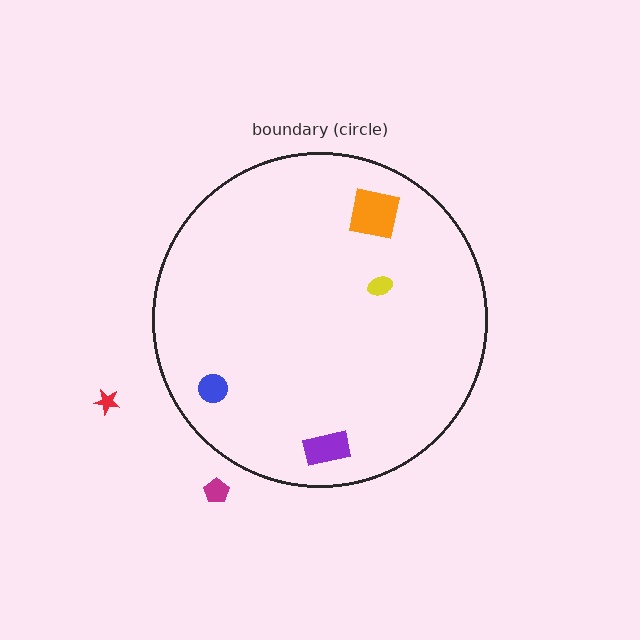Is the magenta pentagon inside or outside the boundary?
Outside.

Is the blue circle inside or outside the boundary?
Inside.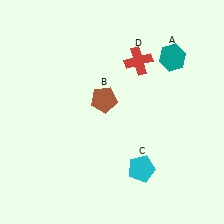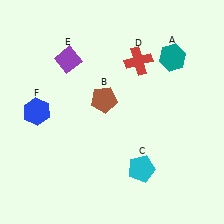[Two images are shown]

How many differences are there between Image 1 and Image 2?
There are 2 differences between the two images.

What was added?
A purple diamond (E), a blue hexagon (F) were added in Image 2.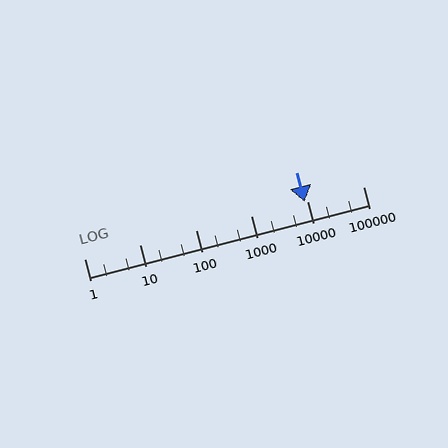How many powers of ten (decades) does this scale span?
The scale spans 5 decades, from 1 to 100000.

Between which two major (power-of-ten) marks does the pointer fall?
The pointer is between 1000 and 10000.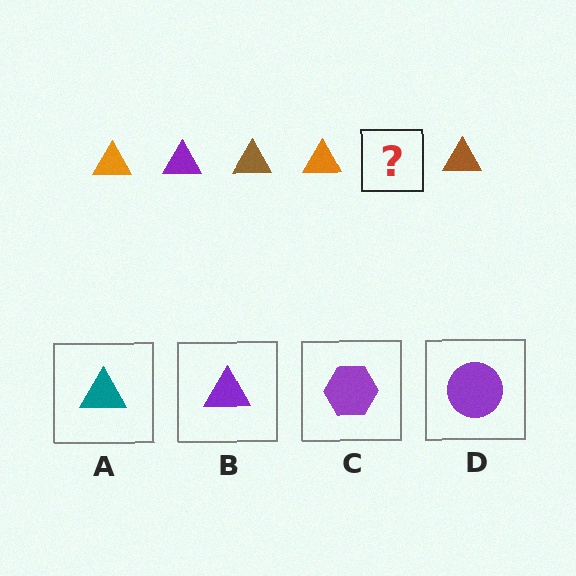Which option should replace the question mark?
Option B.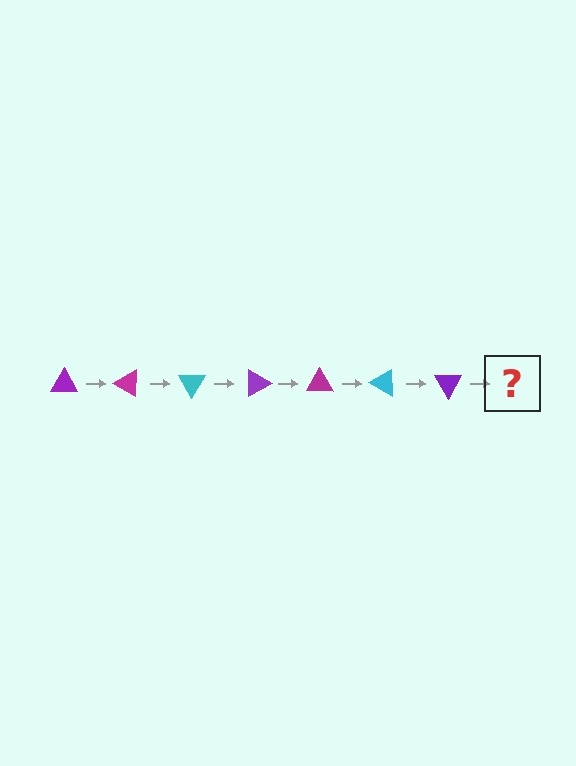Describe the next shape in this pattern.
It should be a magenta triangle, rotated 210 degrees from the start.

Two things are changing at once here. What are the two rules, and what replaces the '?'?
The two rules are that it rotates 30 degrees each step and the color cycles through purple, magenta, and cyan. The '?' should be a magenta triangle, rotated 210 degrees from the start.